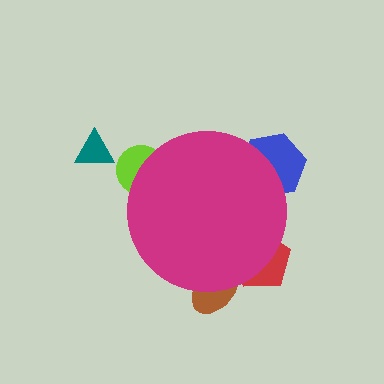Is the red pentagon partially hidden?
Yes, the red pentagon is partially hidden behind the magenta circle.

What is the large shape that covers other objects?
A magenta circle.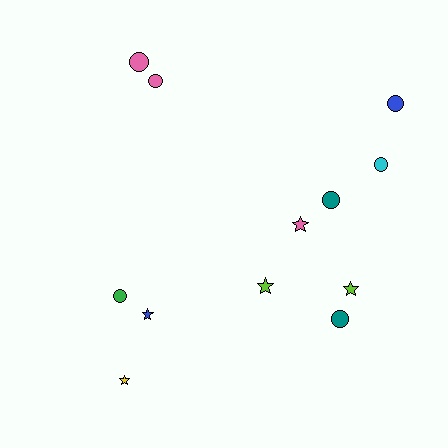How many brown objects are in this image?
There are no brown objects.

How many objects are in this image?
There are 12 objects.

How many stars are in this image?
There are 5 stars.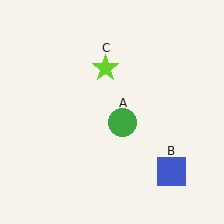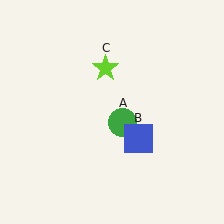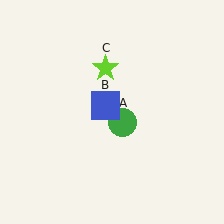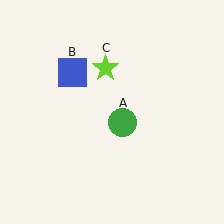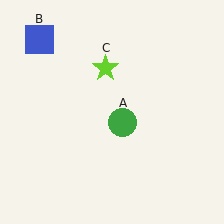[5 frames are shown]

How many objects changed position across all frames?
1 object changed position: blue square (object B).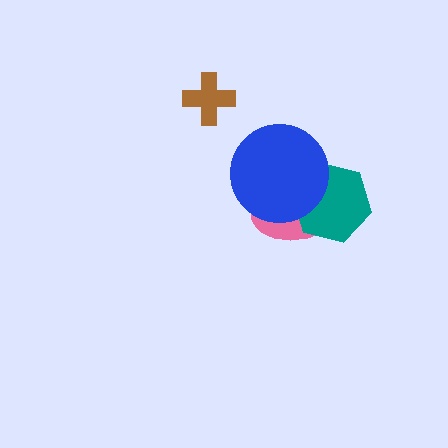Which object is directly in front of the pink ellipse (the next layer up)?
The teal hexagon is directly in front of the pink ellipse.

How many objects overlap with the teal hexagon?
2 objects overlap with the teal hexagon.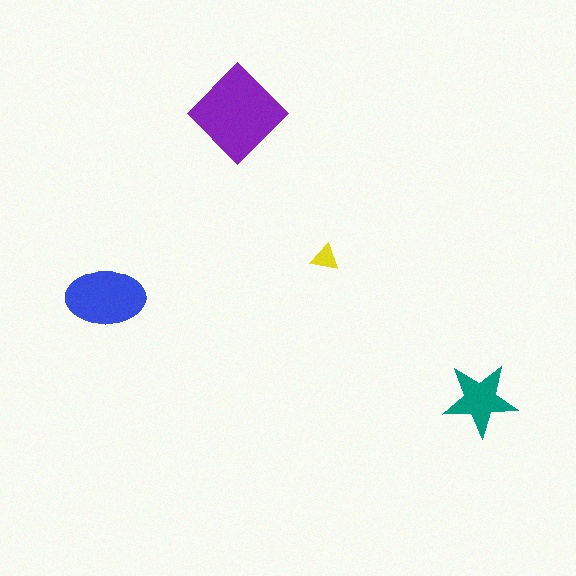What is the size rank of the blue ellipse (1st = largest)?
2nd.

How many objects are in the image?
There are 4 objects in the image.